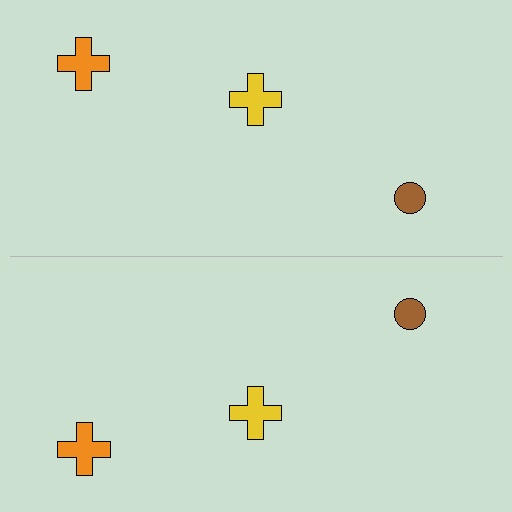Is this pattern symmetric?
Yes, this pattern has bilateral (reflection) symmetry.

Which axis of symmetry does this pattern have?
The pattern has a horizontal axis of symmetry running through the center of the image.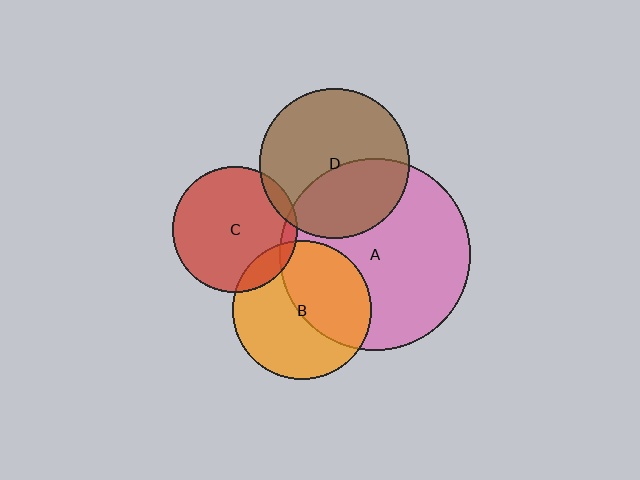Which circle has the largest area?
Circle A (pink).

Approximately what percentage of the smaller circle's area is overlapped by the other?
Approximately 45%.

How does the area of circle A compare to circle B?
Approximately 1.9 times.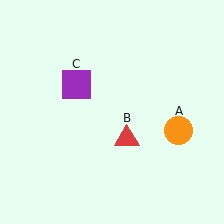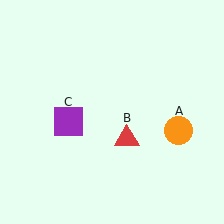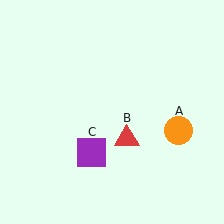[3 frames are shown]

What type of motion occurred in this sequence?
The purple square (object C) rotated counterclockwise around the center of the scene.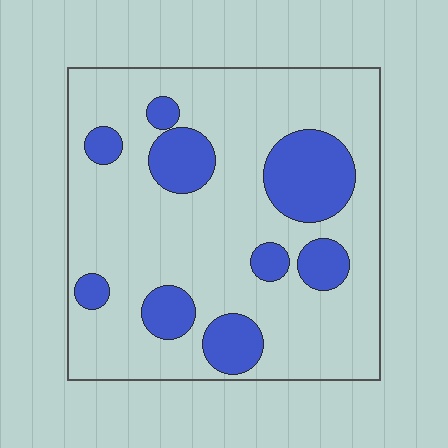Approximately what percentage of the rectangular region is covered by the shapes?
Approximately 25%.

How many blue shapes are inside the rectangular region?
9.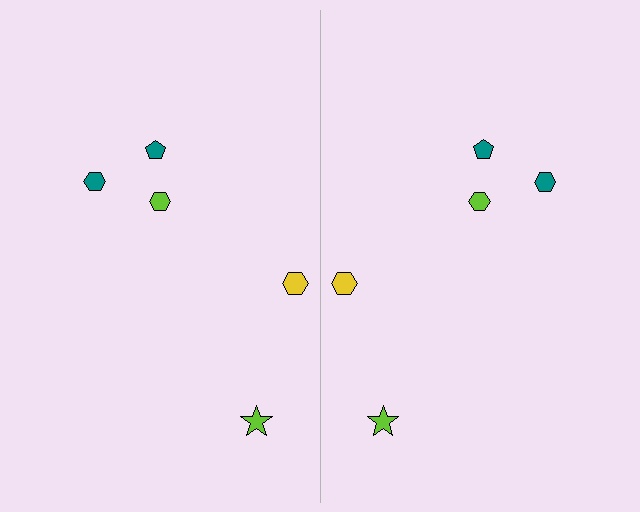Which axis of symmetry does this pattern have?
The pattern has a vertical axis of symmetry running through the center of the image.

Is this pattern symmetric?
Yes, this pattern has bilateral (reflection) symmetry.